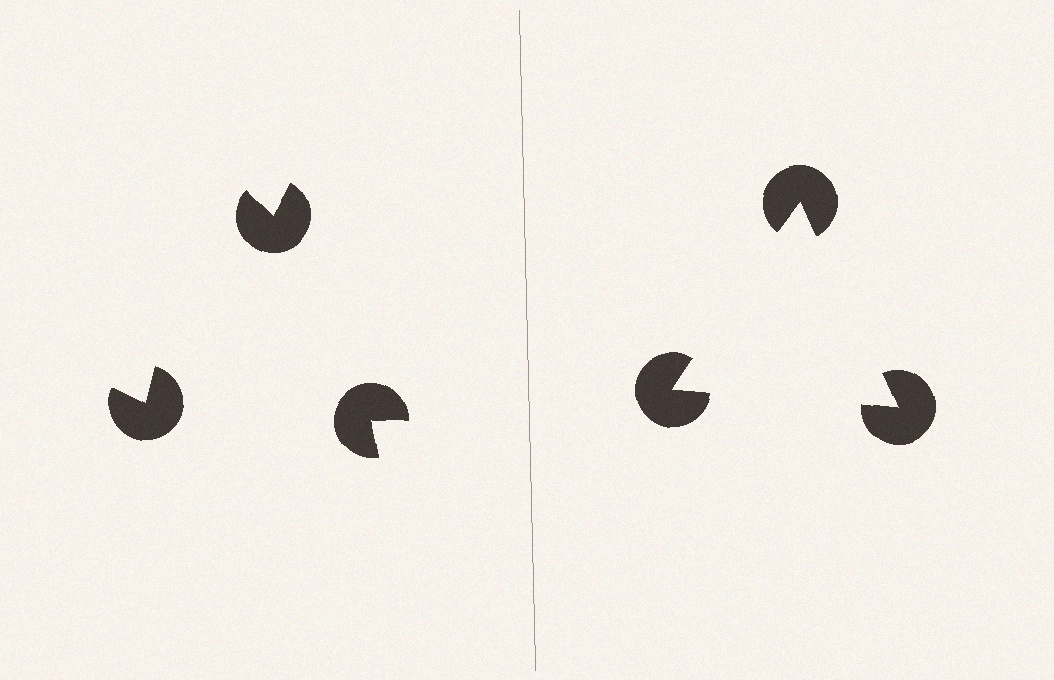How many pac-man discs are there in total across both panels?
6 — 3 on each side.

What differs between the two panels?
The pac-man discs are positioned identically on both sides; only the wedge orientations differ. On the right they align to a triangle; on the left they are misaligned.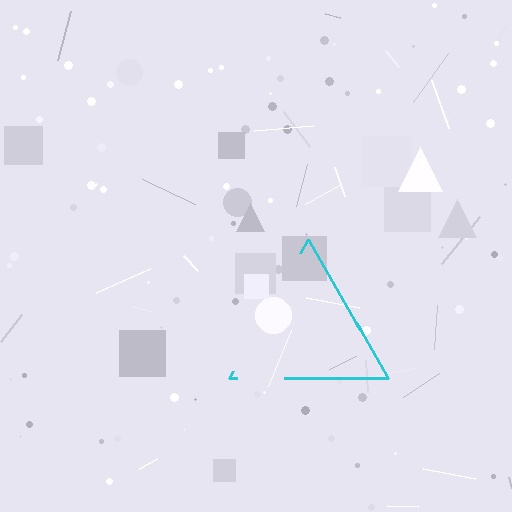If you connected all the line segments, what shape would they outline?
They would outline a triangle.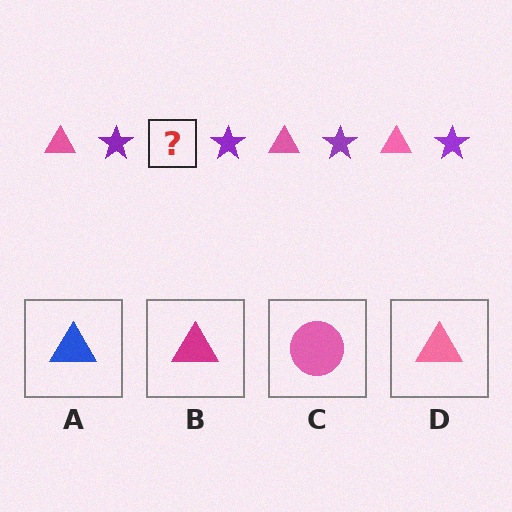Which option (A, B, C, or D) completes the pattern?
D.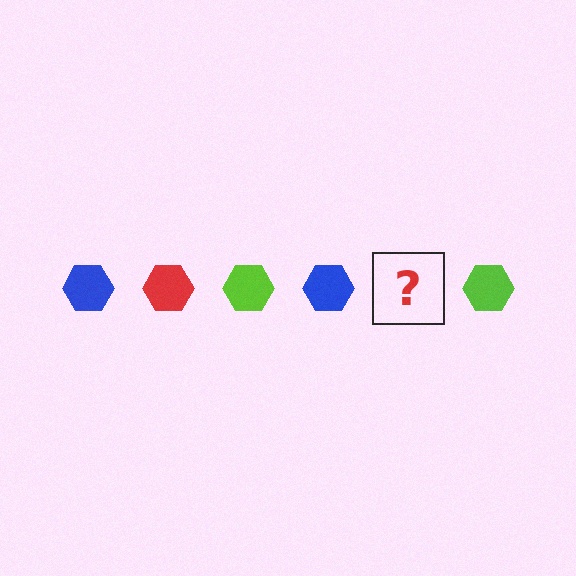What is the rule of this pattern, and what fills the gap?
The rule is that the pattern cycles through blue, red, lime hexagons. The gap should be filled with a red hexagon.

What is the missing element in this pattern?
The missing element is a red hexagon.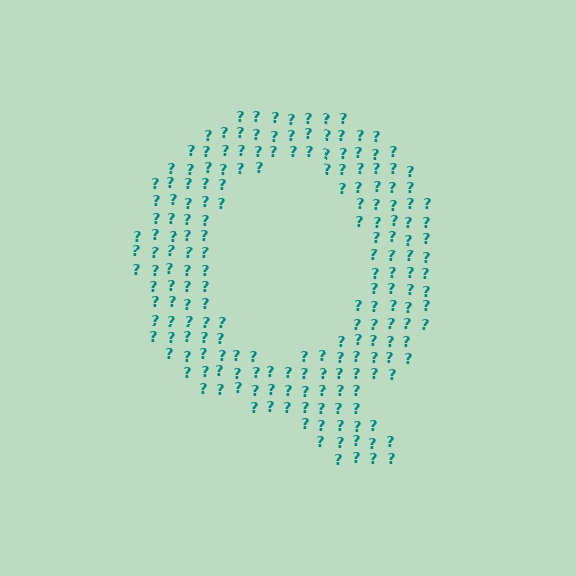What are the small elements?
The small elements are question marks.